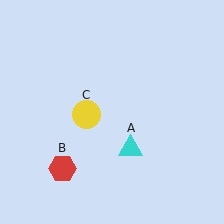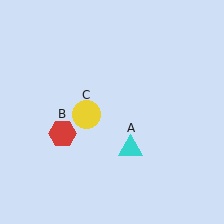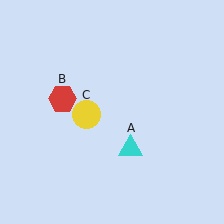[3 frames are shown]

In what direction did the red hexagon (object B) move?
The red hexagon (object B) moved up.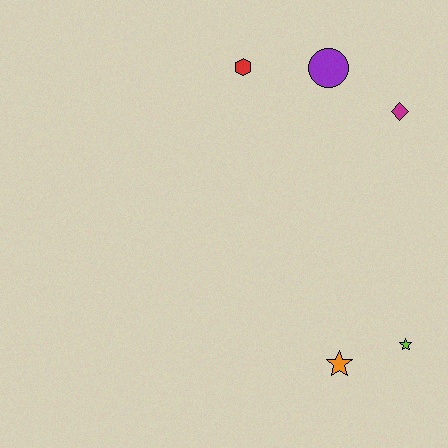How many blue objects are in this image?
There are no blue objects.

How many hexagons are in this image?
There is 1 hexagon.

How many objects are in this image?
There are 5 objects.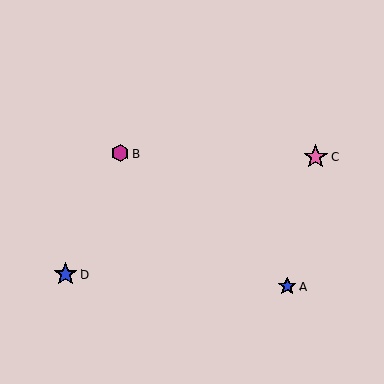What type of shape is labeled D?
Shape D is a blue star.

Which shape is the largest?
The pink star (labeled C) is the largest.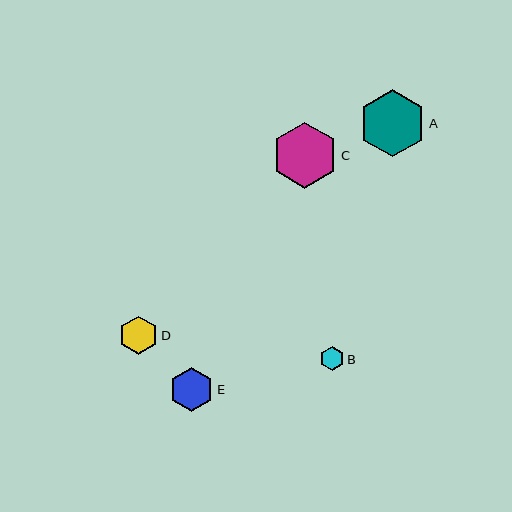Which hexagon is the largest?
Hexagon A is the largest with a size of approximately 67 pixels.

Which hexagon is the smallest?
Hexagon B is the smallest with a size of approximately 24 pixels.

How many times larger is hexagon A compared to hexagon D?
Hexagon A is approximately 1.8 times the size of hexagon D.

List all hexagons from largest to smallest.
From largest to smallest: A, C, E, D, B.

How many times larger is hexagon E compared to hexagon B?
Hexagon E is approximately 1.8 times the size of hexagon B.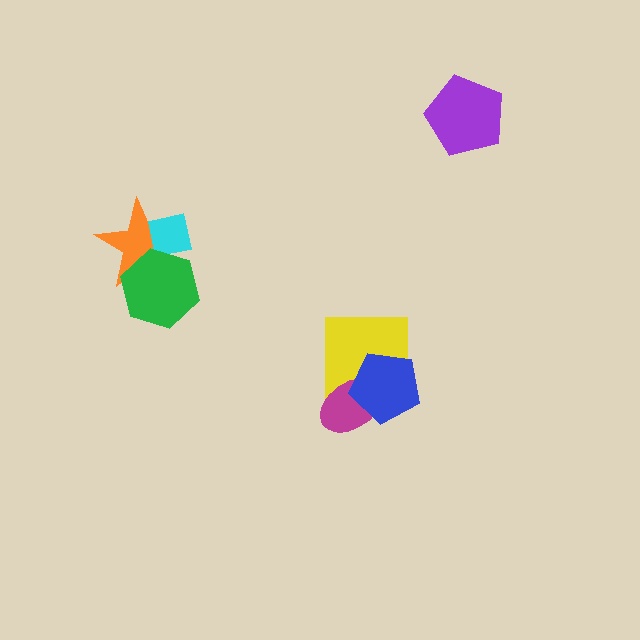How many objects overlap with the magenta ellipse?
2 objects overlap with the magenta ellipse.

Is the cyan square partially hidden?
Yes, it is partially covered by another shape.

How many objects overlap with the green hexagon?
2 objects overlap with the green hexagon.